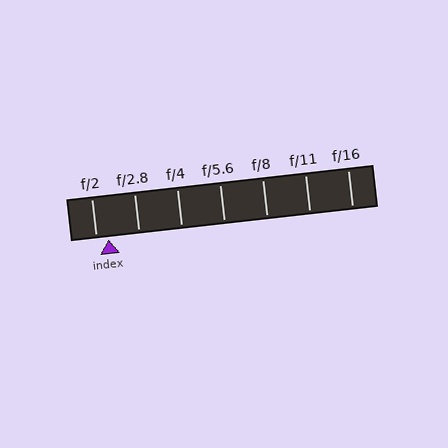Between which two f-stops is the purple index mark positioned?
The index mark is between f/2 and f/2.8.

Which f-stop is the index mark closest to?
The index mark is closest to f/2.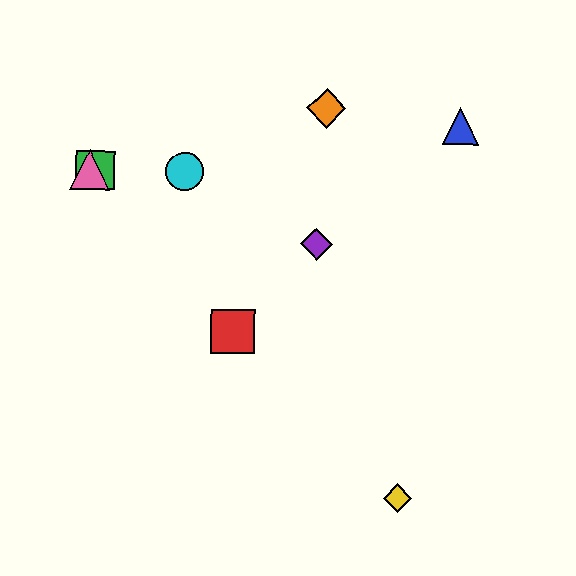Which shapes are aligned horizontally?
The green square, the cyan circle, the pink triangle are aligned horizontally.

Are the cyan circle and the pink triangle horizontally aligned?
Yes, both are at y≈171.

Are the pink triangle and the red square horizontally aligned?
No, the pink triangle is at y≈170 and the red square is at y≈332.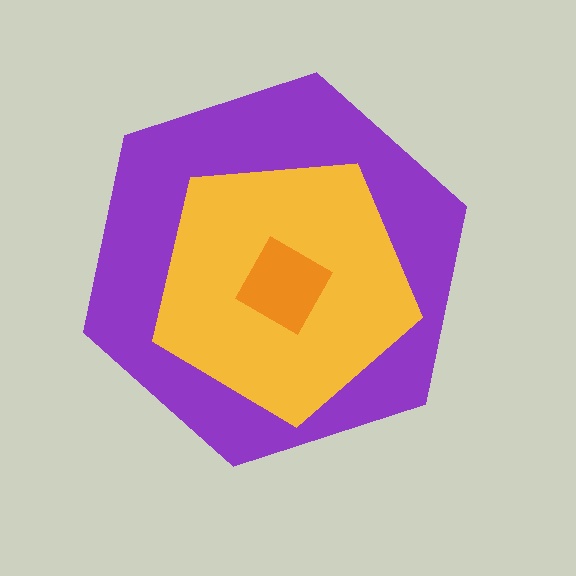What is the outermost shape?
The purple hexagon.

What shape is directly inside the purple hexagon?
The yellow pentagon.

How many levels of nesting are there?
3.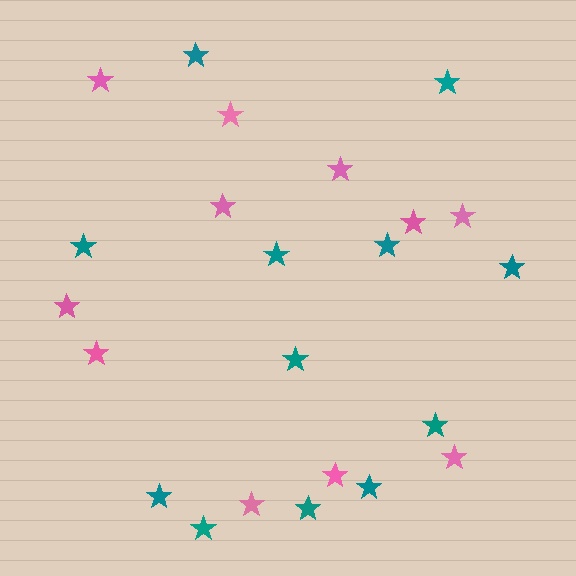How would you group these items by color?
There are 2 groups: one group of teal stars (12) and one group of pink stars (11).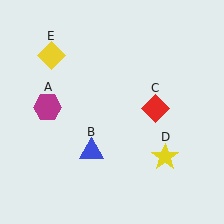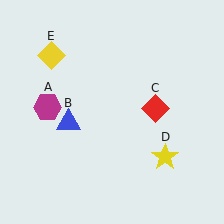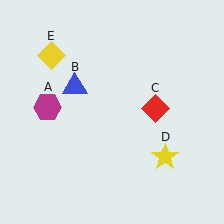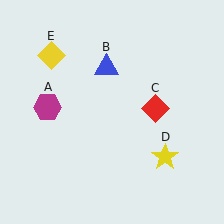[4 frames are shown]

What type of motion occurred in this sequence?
The blue triangle (object B) rotated clockwise around the center of the scene.